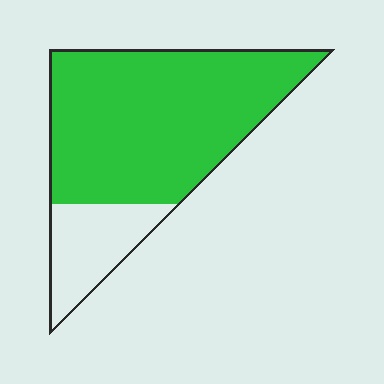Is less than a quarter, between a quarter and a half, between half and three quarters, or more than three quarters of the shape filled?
More than three quarters.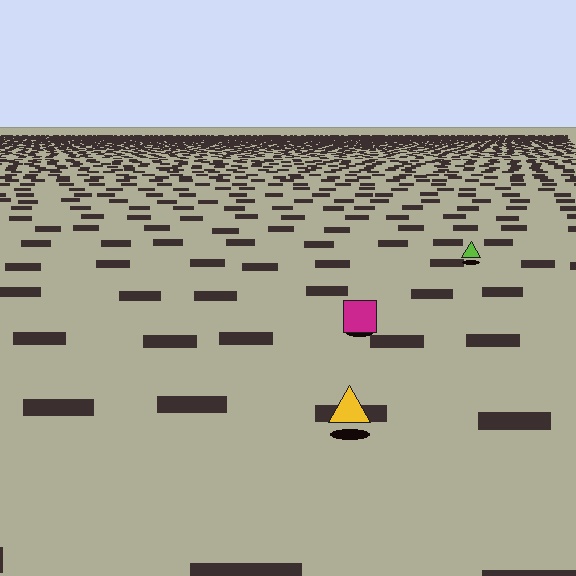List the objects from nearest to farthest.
From nearest to farthest: the yellow triangle, the magenta square, the lime triangle.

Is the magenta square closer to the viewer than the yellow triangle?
No. The yellow triangle is closer — you can tell from the texture gradient: the ground texture is coarser near it.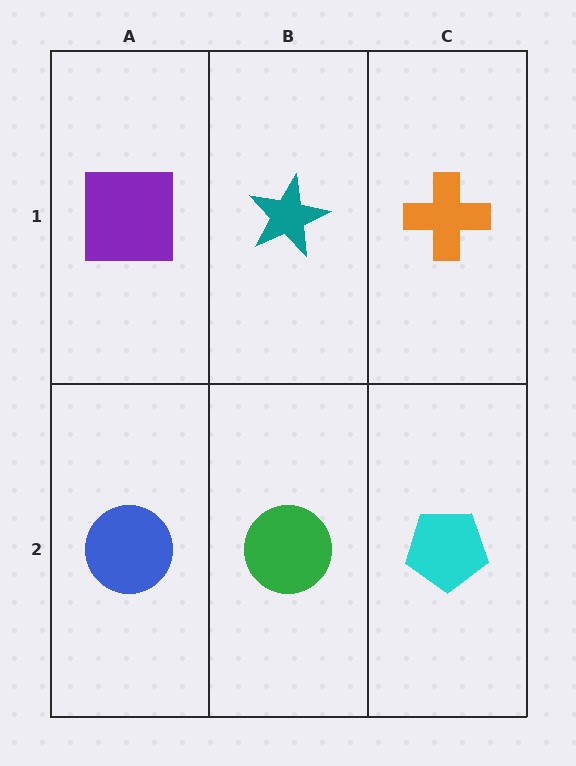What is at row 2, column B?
A green circle.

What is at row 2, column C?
A cyan pentagon.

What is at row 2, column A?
A blue circle.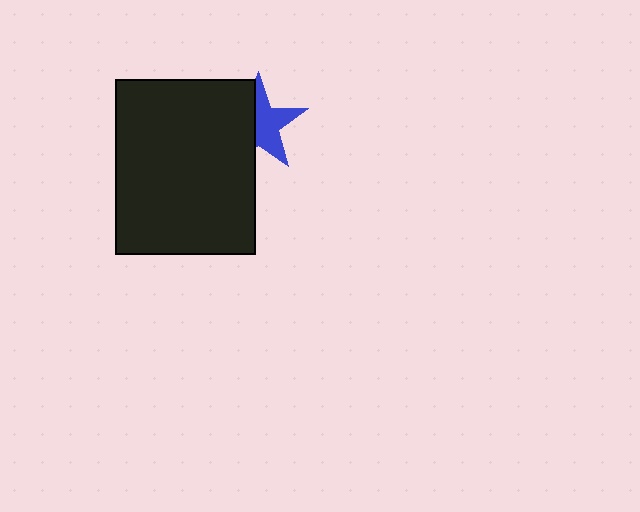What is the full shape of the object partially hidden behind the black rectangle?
The partially hidden object is a blue star.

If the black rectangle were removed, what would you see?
You would see the complete blue star.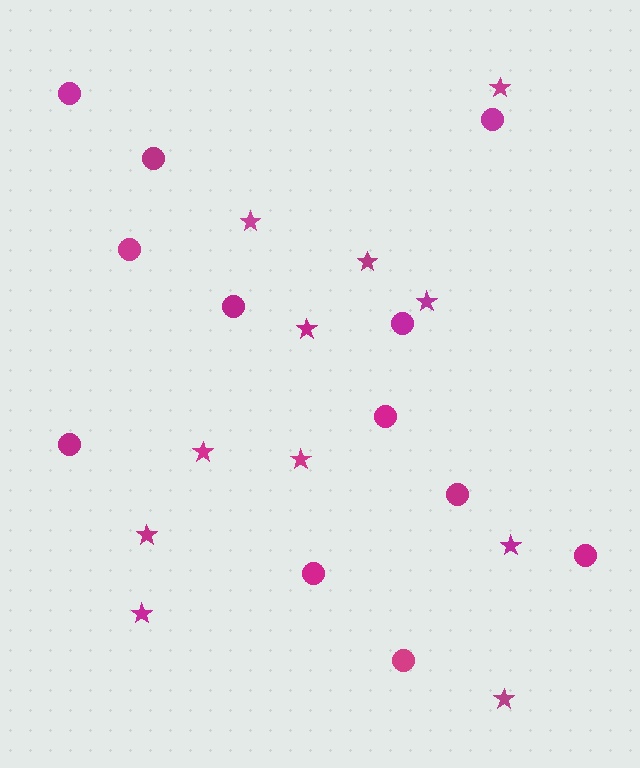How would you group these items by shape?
There are 2 groups: one group of stars (11) and one group of circles (12).